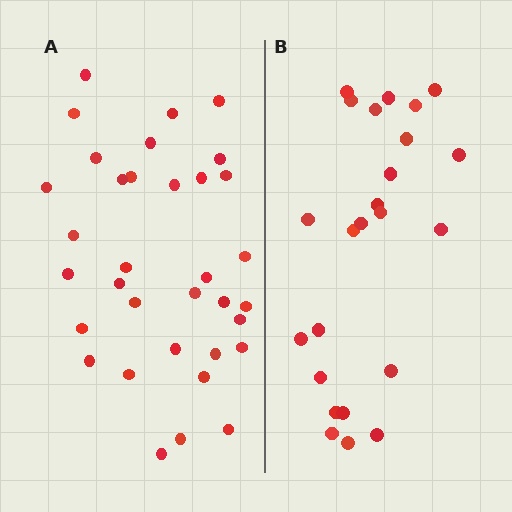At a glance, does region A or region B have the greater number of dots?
Region A (the left region) has more dots.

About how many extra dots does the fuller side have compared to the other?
Region A has roughly 10 or so more dots than region B.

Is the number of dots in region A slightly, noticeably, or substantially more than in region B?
Region A has noticeably more, but not dramatically so. The ratio is roughly 1.4 to 1.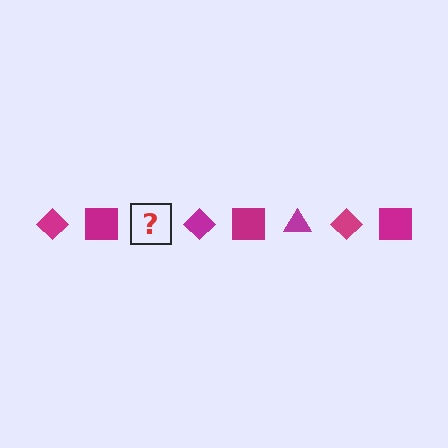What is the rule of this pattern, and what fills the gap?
The rule is that the pattern cycles through diamond, square, triangle shapes in magenta. The gap should be filled with a magenta triangle.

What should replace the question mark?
The question mark should be replaced with a magenta triangle.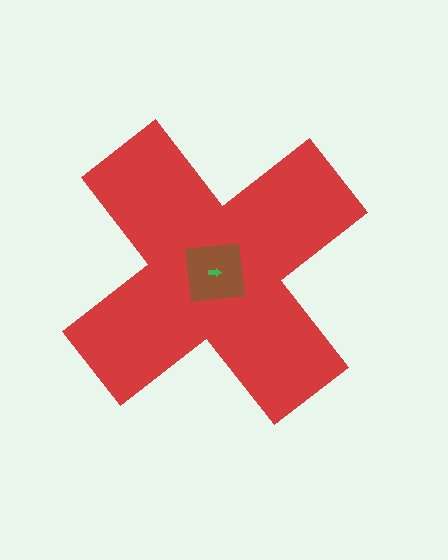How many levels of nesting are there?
3.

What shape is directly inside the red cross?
The brown square.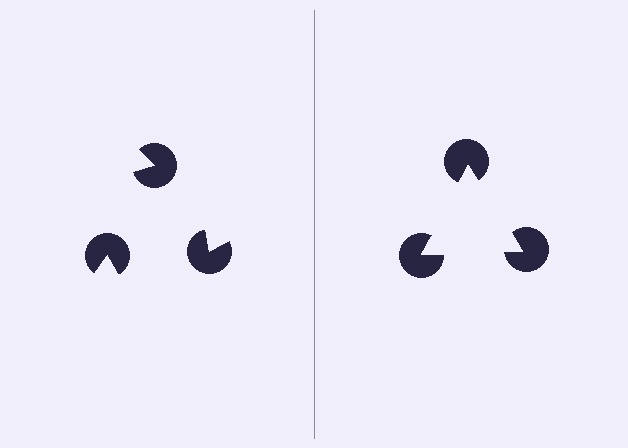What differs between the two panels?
The pac-man discs are positioned identically on both sides; only the wedge orientations differ. On the right they align to a triangle; on the left they are misaligned.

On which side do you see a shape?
An illusory triangle appears on the right side. On the left side the wedge cuts are rotated, so no coherent shape forms.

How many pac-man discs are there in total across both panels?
6 — 3 on each side.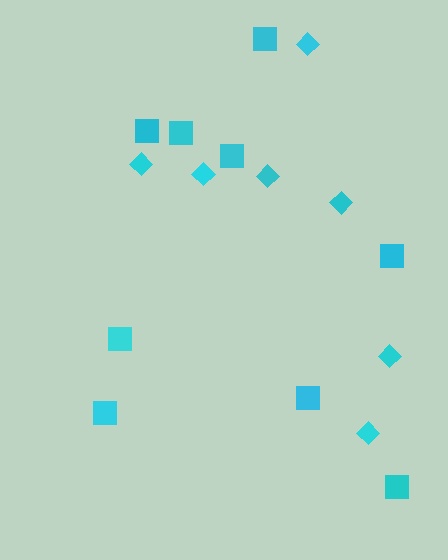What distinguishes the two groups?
There are 2 groups: one group of squares (9) and one group of diamonds (7).